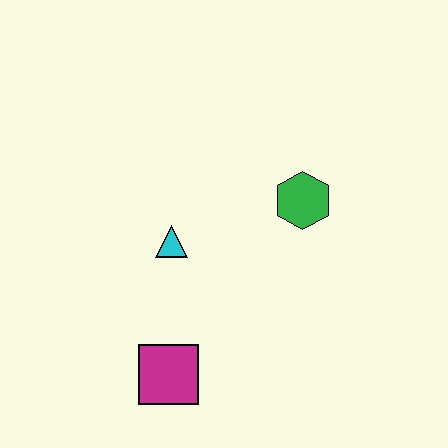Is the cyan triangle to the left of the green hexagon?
Yes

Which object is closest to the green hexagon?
The cyan triangle is closest to the green hexagon.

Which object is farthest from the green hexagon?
The magenta square is farthest from the green hexagon.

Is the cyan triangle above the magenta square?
Yes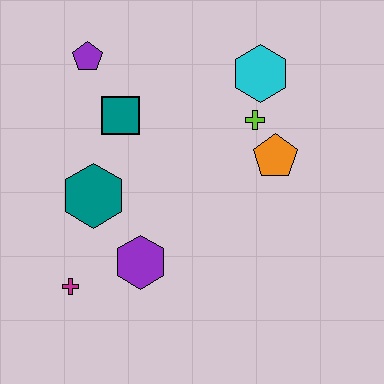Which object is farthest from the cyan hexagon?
The magenta cross is farthest from the cyan hexagon.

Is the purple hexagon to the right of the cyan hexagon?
No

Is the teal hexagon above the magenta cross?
Yes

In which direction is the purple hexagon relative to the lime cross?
The purple hexagon is below the lime cross.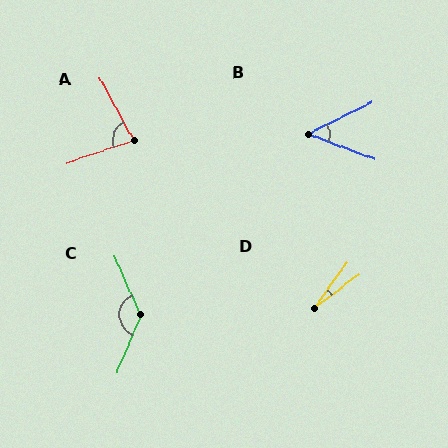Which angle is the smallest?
D, at approximately 18 degrees.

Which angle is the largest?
C, at approximately 134 degrees.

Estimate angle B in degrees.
Approximately 47 degrees.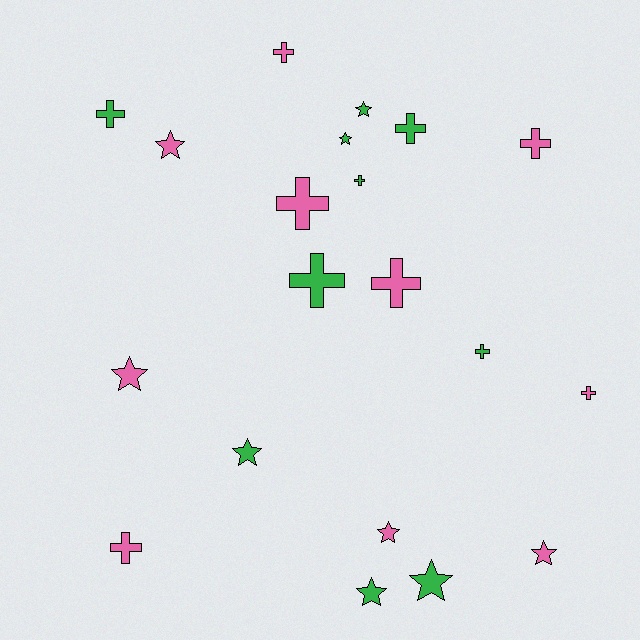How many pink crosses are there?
There are 6 pink crosses.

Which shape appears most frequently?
Cross, with 11 objects.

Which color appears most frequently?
Green, with 10 objects.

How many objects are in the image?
There are 20 objects.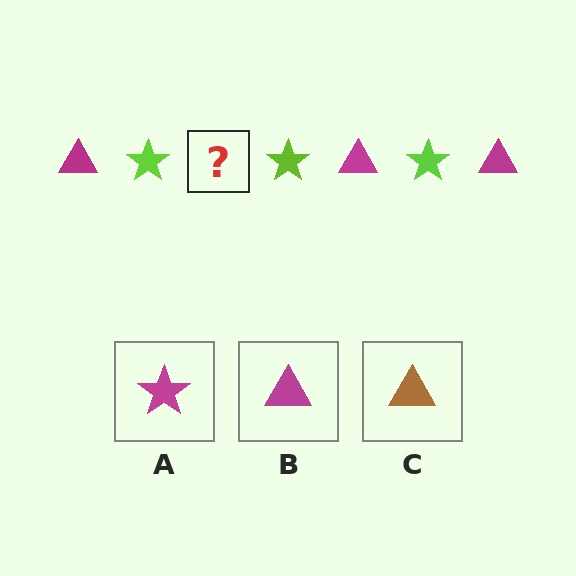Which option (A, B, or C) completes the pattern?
B.